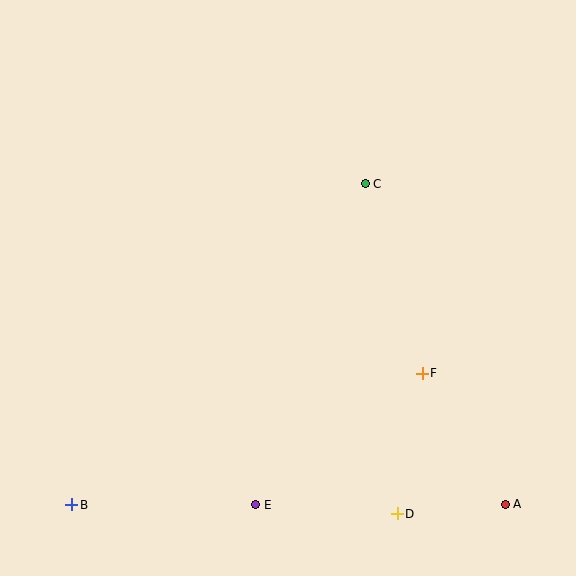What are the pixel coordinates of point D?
Point D is at (397, 514).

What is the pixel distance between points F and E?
The distance between F and E is 212 pixels.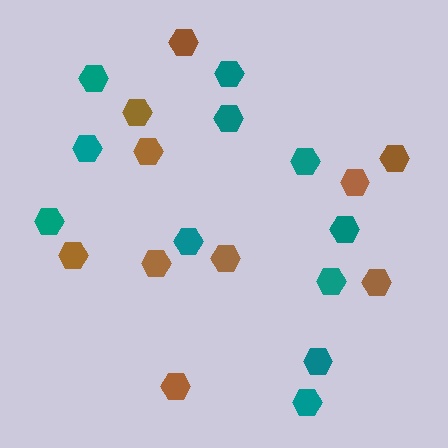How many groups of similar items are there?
There are 2 groups: one group of teal hexagons (11) and one group of brown hexagons (10).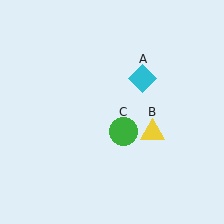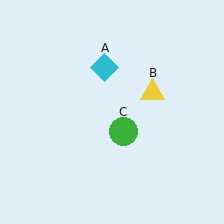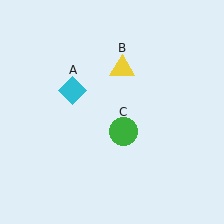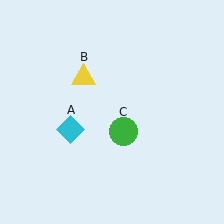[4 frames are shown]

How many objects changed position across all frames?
2 objects changed position: cyan diamond (object A), yellow triangle (object B).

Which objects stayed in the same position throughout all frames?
Green circle (object C) remained stationary.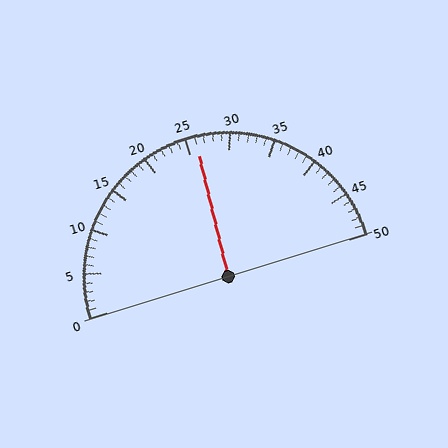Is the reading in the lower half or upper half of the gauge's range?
The reading is in the upper half of the range (0 to 50).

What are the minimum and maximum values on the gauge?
The gauge ranges from 0 to 50.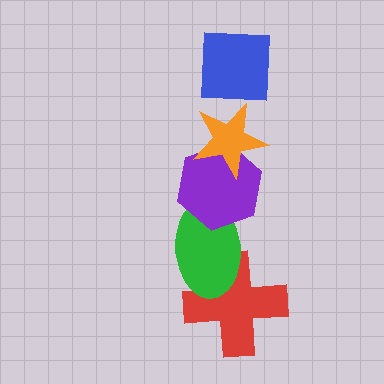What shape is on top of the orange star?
The blue square is on top of the orange star.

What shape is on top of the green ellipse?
The purple hexagon is on top of the green ellipse.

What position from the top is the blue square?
The blue square is 1st from the top.